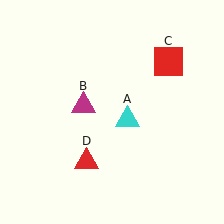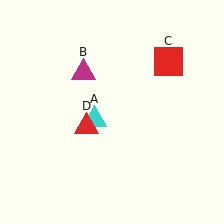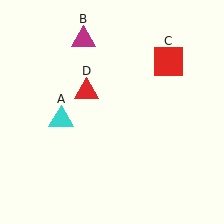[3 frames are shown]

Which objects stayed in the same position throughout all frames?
Red square (object C) remained stationary.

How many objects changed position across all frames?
3 objects changed position: cyan triangle (object A), magenta triangle (object B), red triangle (object D).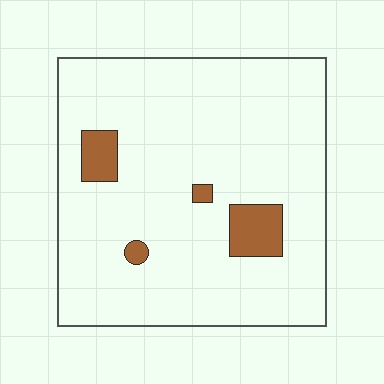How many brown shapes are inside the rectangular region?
4.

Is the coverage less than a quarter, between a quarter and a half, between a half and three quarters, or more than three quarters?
Less than a quarter.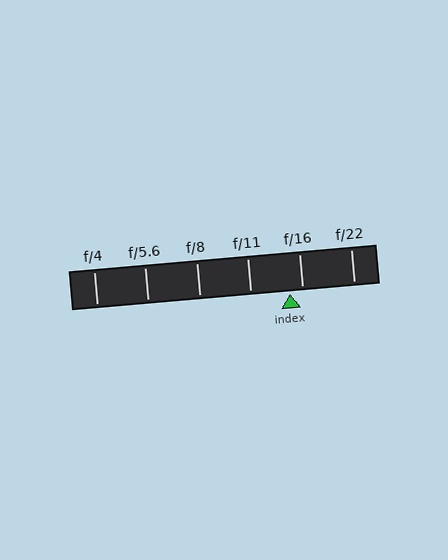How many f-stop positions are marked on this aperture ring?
There are 6 f-stop positions marked.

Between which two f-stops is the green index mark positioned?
The index mark is between f/11 and f/16.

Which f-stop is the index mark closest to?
The index mark is closest to f/16.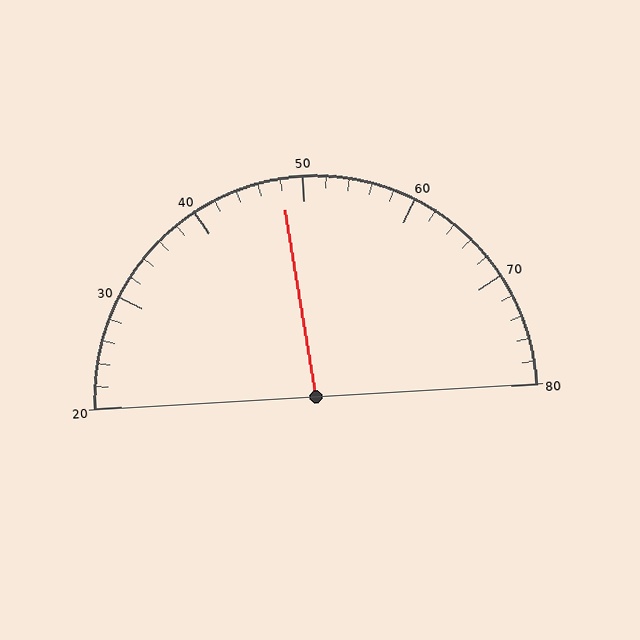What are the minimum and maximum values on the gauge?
The gauge ranges from 20 to 80.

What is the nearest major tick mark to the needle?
The nearest major tick mark is 50.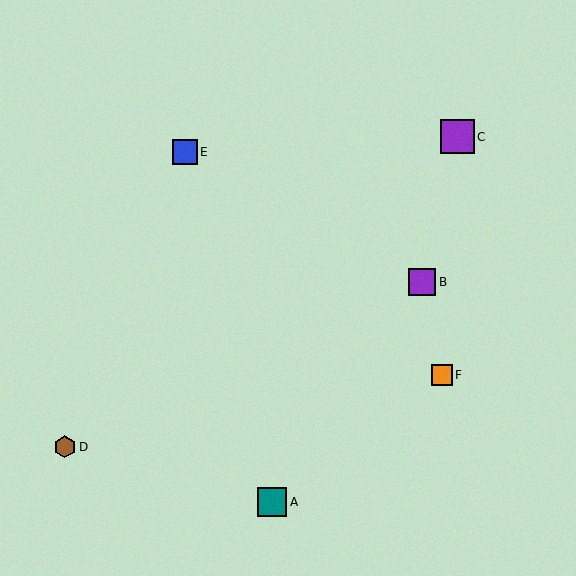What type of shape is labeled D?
Shape D is a brown hexagon.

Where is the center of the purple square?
The center of the purple square is at (457, 137).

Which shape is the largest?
The purple square (labeled C) is the largest.